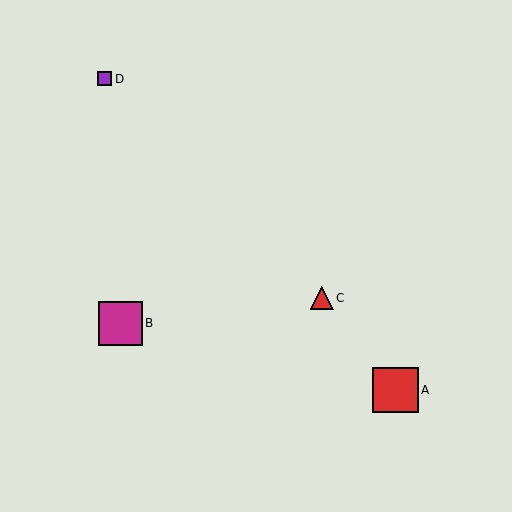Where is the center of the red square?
The center of the red square is at (396, 390).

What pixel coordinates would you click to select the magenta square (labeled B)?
Click at (120, 323) to select the magenta square B.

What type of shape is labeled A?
Shape A is a red square.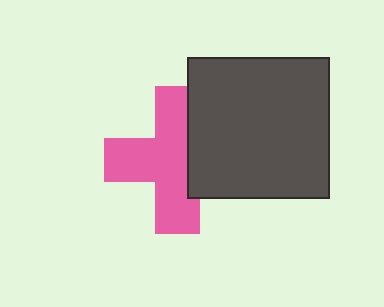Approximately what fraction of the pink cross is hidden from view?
Roughly 33% of the pink cross is hidden behind the dark gray square.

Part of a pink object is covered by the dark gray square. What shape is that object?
It is a cross.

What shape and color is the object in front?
The object in front is a dark gray square.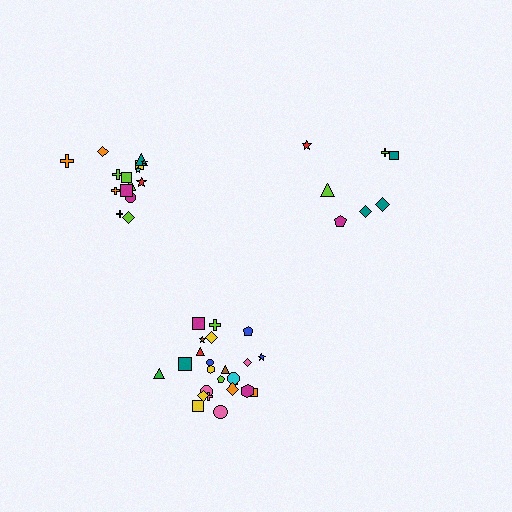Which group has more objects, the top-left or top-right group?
The top-left group.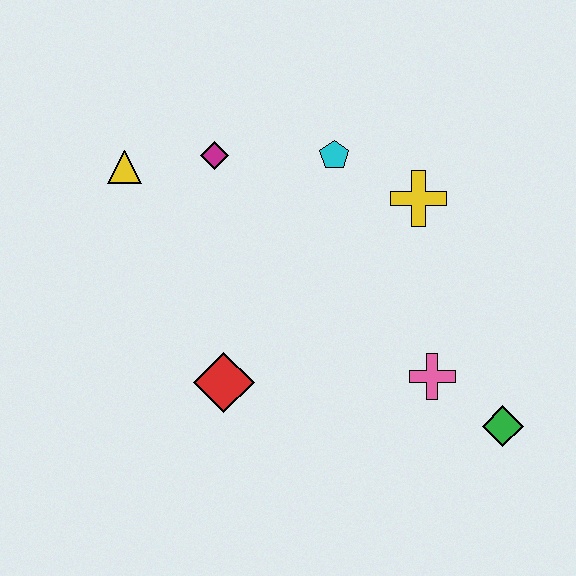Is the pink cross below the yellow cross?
Yes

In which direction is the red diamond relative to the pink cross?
The red diamond is to the left of the pink cross.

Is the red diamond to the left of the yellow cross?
Yes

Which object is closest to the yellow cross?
The cyan pentagon is closest to the yellow cross.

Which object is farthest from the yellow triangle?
The green diamond is farthest from the yellow triangle.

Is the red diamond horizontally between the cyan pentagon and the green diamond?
No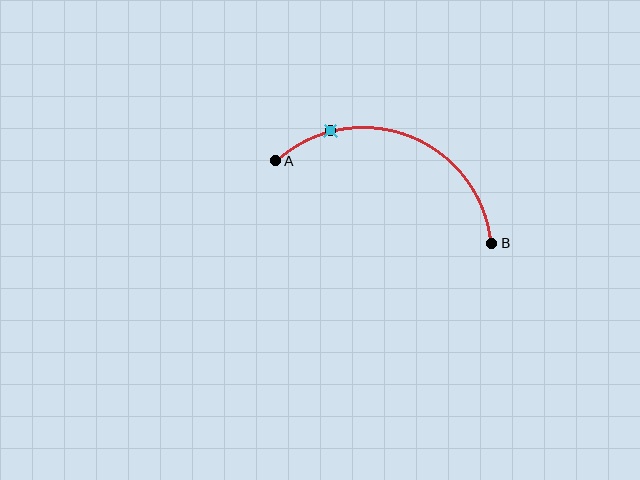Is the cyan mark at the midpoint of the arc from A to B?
No. The cyan mark lies on the arc but is closer to endpoint A. The arc midpoint would be at the point on the curve equidistant along the arc from both A and B.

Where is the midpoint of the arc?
The arc midpoint is the point on the curve farthest from the straight line joining A and B. It sits above that line.